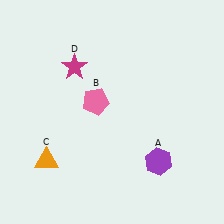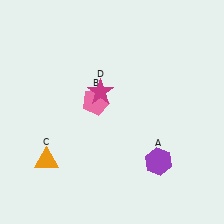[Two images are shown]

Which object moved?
The magenta star (D) moved right.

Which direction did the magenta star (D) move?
The magenta star (D) moved right.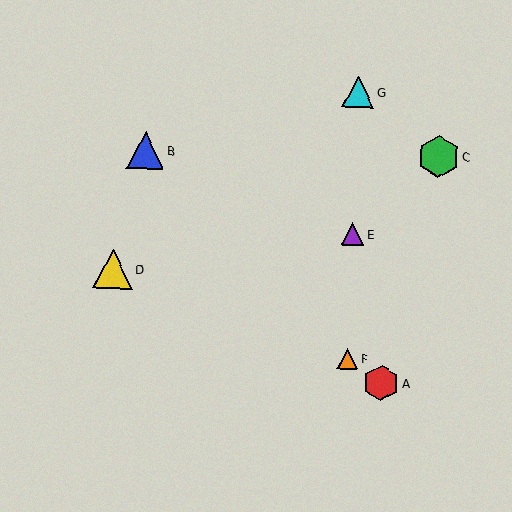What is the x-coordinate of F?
Object F is at x≈347.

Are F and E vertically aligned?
Yes, both are at x≈347.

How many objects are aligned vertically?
3 objects (E, F, G) are aligned vertically.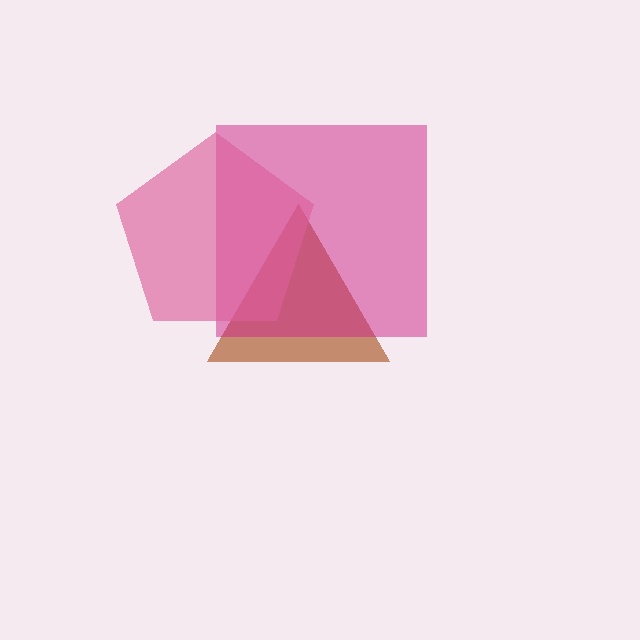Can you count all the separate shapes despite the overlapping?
Yes, there are 3 separate shapes.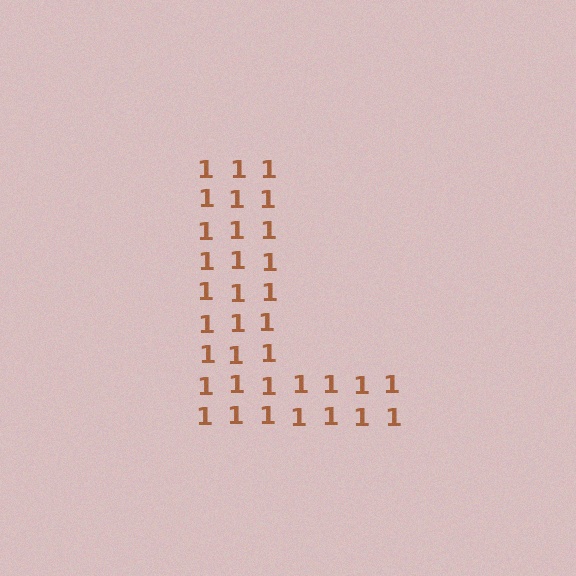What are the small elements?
The small elements are digit 1's.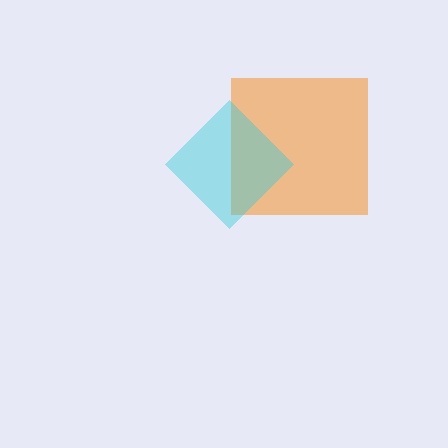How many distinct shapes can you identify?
There are 2 distinct shapes: an orange square, a cyan diamond.